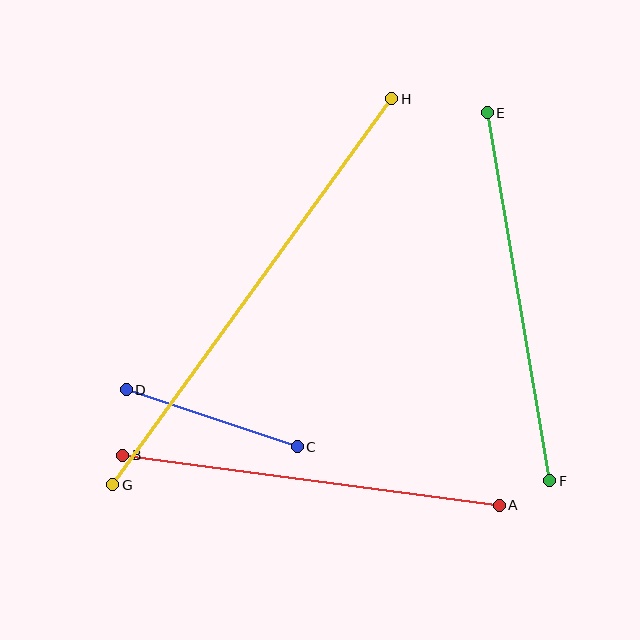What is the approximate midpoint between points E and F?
The midpoint is at approximately (519, 297) pixels.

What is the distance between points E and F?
The distance is approximately 373 pixels.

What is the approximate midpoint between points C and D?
The midpoint is at approximately (212, 418) pixels.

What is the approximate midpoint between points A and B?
The midpoint is at approximately (311, 480) pixels.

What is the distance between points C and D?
The distance is approximately 181 pixels.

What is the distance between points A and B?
The distance is approximately 380 pixels.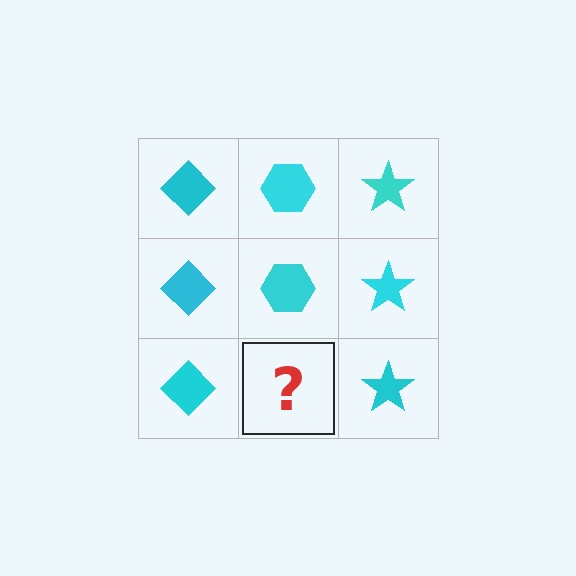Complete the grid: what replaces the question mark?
The question mark should be replaced with a cyan hexagon.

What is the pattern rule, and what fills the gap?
The rule is that each column has a consistent shape. The gap should be filled with a cyan hexagon.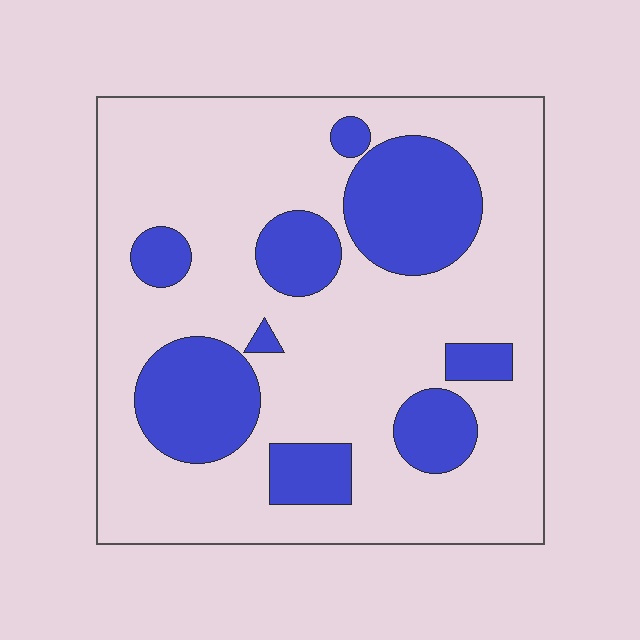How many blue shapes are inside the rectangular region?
9.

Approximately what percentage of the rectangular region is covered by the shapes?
Approximately 25%.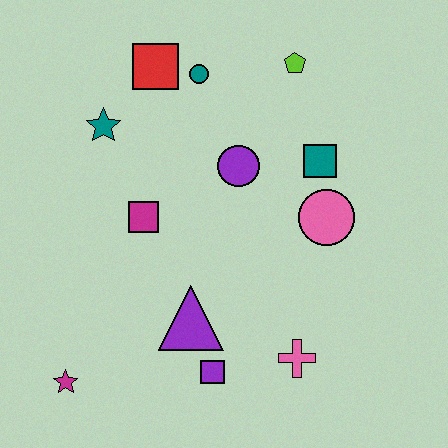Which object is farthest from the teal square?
The magenta star is farthest from the teal square.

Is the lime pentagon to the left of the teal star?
No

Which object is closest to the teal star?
The red square is closest to the teal star.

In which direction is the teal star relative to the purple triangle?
The teal star is above the purple triangle.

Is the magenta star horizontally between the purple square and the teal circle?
No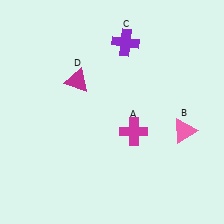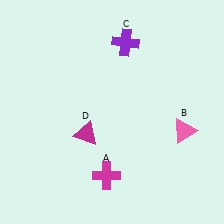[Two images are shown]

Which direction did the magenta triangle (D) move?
The magenta triangle (D) moved down.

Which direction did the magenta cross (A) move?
The magenta cross (A) moved down.